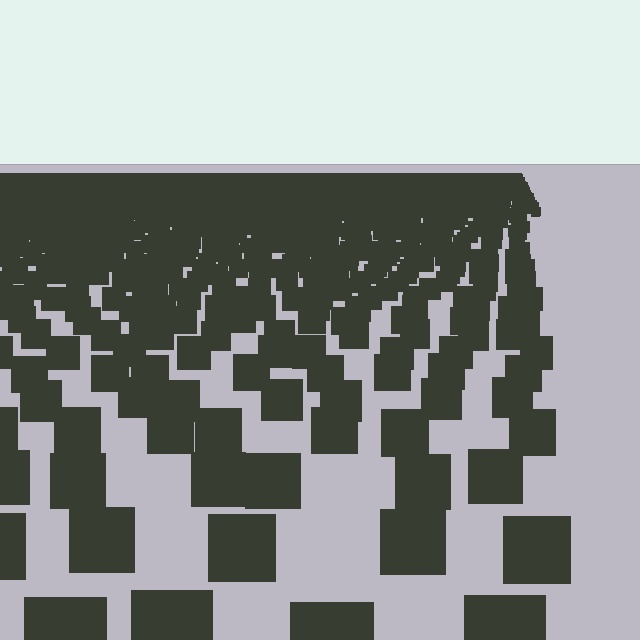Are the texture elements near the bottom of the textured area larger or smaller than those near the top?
Larger. Near the bottom, elements are closer to the viewer and appear at a bigger on-screen size.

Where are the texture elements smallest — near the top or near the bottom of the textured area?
Near the top.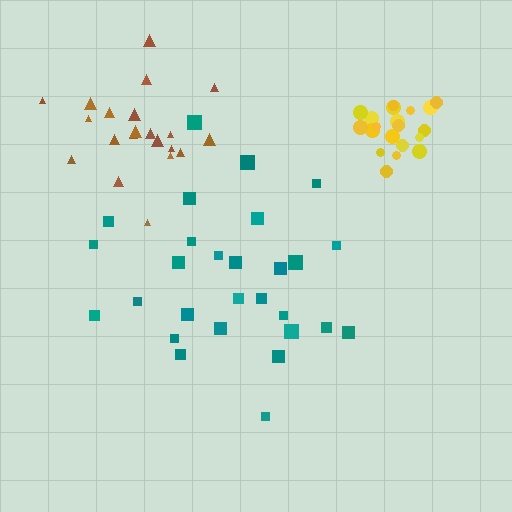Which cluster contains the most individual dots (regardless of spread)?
Teal (28).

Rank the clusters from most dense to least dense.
yellow, brown, teal.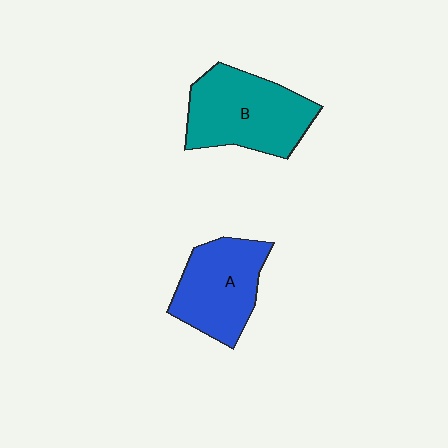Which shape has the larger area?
Shape B (teal).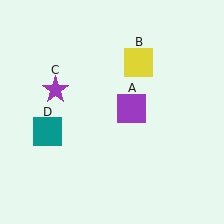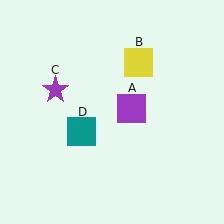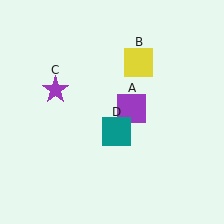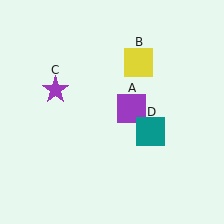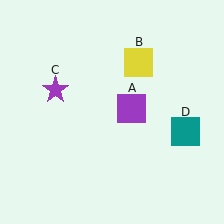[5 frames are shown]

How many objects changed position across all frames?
1 object changed position: teal square (object D).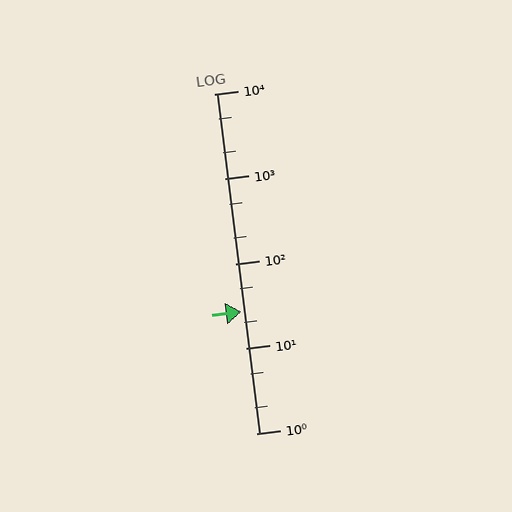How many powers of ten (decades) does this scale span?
The scale spans 4 decades, from 1 to 10000.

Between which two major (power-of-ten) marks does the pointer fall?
The pointer is between 10 and 100.